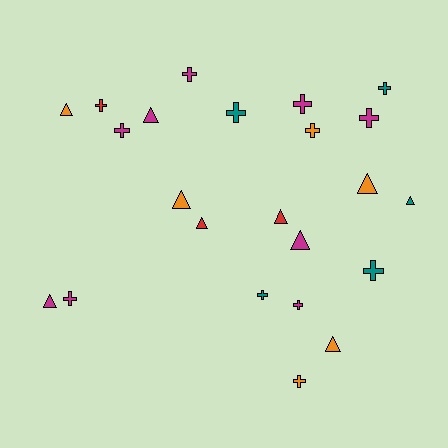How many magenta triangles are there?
There are 3 magenta triangles.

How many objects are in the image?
There are 23 objects.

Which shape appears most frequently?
Cross, with 13 objects.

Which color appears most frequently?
Magenta, with 9 objects.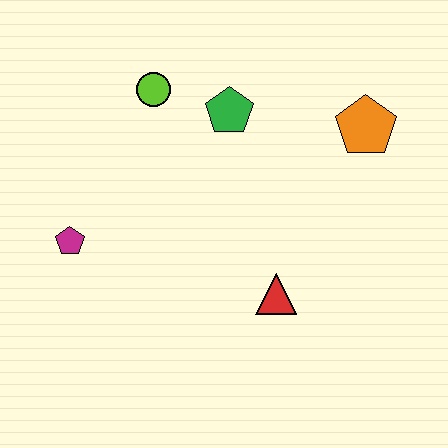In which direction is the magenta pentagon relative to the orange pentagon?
The magenta pentagon is to the left of the orange pentagon.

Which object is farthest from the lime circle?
The red triangle is farthest from the lime circle.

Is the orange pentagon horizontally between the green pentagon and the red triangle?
No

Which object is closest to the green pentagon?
The lime circle is closest to the green pentagon.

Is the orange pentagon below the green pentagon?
Yes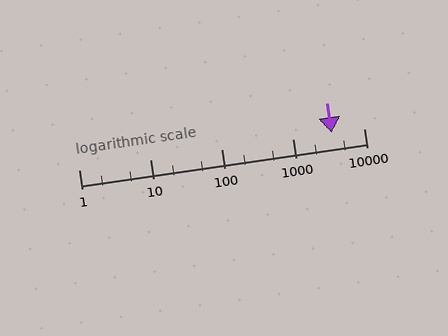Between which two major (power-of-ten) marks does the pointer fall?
The pointer is between 1000 and 10000.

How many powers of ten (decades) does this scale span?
The scale spans 4 decades, from 1 to 10000.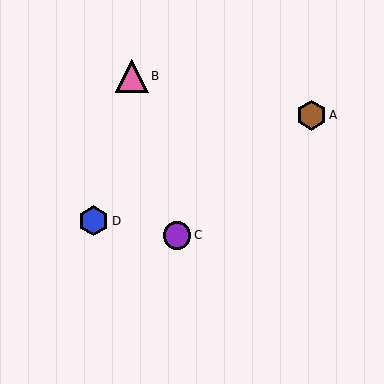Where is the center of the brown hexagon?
The center of the brown hexagon is at (311, 115).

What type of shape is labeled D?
Shape D is a blue hexagon.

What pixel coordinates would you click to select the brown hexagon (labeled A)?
Click at (311, 115) to select the brown hexagon A.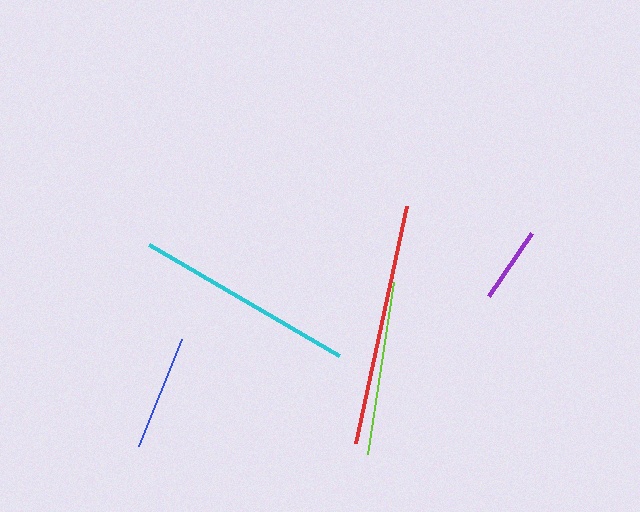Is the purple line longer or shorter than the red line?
The red line is longer than the purple line.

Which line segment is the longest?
The red line is the longest at approximately 243 pixels.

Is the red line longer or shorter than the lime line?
The red line is longer than the lime line.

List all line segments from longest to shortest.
From longest to shortest: red, cyan, lime, blue, purple.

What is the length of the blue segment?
The blue segment is approximately 116 pixels long.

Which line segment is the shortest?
The purple line is the shortest at approximately 76 pixels.